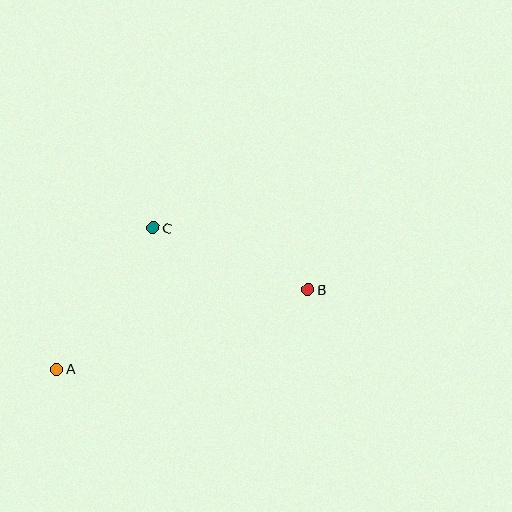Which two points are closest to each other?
Points B and C are closest to each other.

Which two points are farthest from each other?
Points A and B are farthest from each other.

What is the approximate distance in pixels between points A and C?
The distance between A and C is approximately 171 pixels.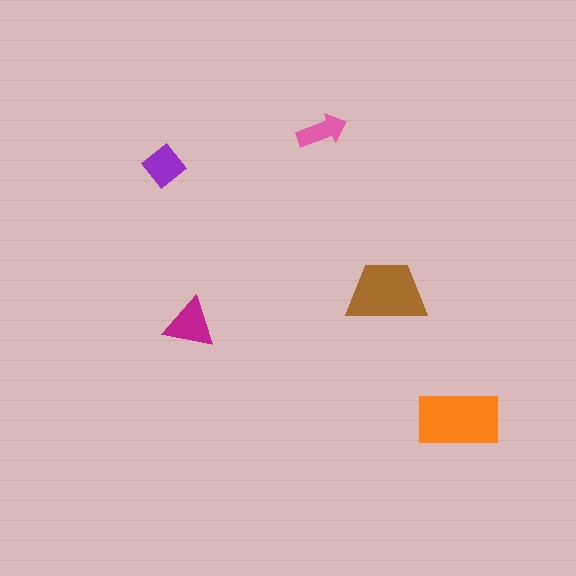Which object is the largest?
The orange rectangle.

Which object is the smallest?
The pink arrow.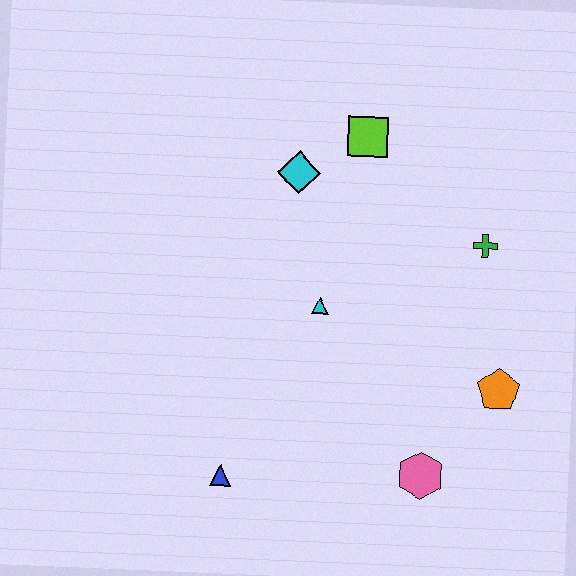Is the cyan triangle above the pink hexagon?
Yes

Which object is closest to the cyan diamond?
The lime square is closest to the cyan diamond.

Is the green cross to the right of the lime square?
Yes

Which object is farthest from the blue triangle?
The lime square is farthest from the blue triangle.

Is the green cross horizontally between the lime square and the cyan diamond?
No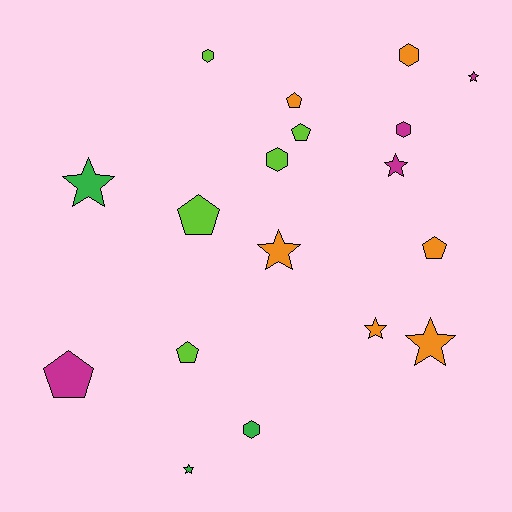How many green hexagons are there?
There is 1 green hexagon.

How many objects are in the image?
There are 18 objects.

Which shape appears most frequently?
Star, with 7 objects.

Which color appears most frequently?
Orange, with 6 objects.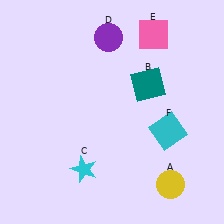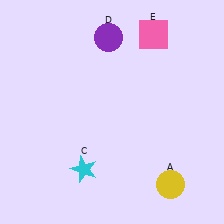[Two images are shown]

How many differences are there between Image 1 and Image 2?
There are 2 differences between the two images.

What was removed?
The cyan square (F), the teal square (B) were removed in Image 2.